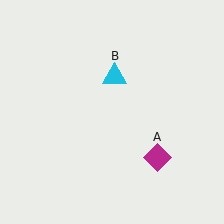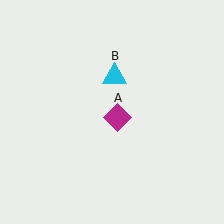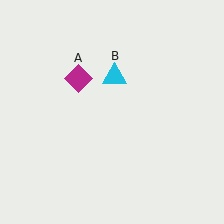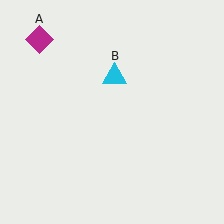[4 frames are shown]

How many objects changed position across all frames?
1 object changed position: magenta diamond (object A).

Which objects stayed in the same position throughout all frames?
Cyan triangle (object B) remained stationary.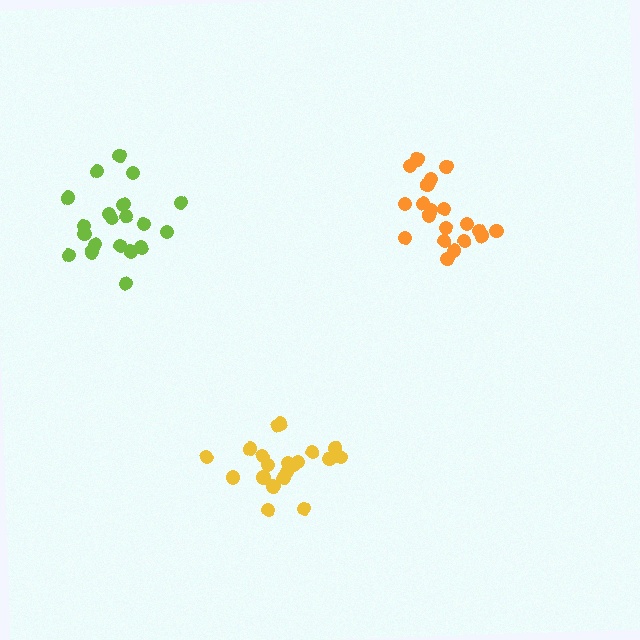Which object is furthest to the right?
The orange cluster is rightmost.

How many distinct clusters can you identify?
There are 3 distinct clusters.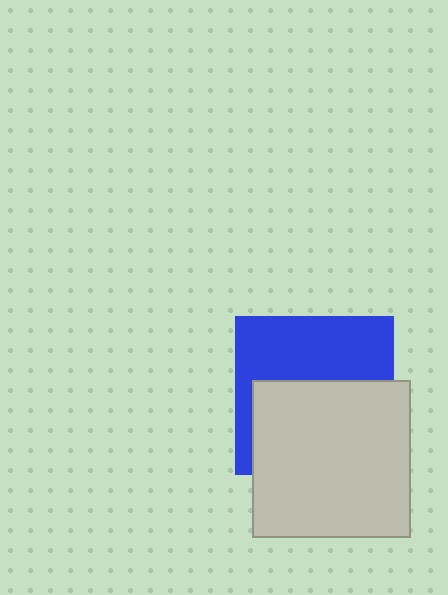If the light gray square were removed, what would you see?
You would see the complete blue square.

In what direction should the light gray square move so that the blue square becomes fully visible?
The light gray square should move down. That is the shortest direction to clear the overlap and leave the blue square fully visible.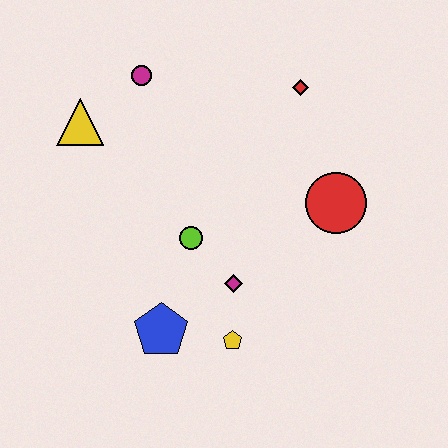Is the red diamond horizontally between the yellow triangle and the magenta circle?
No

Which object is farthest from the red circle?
The yellow triangle is farthest from the red circle.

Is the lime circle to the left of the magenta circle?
No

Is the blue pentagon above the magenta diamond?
No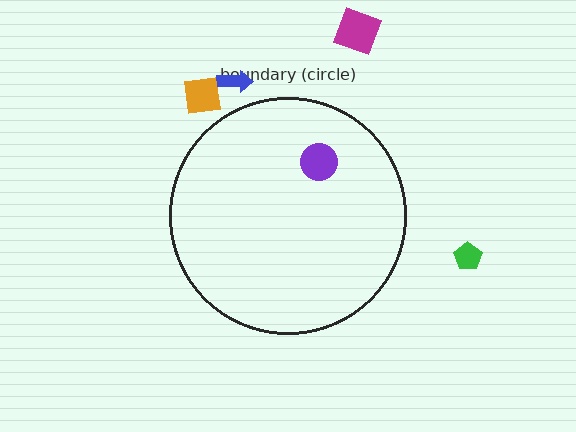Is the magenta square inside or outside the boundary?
Outside.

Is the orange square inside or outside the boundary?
Outside.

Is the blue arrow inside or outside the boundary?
Outside.